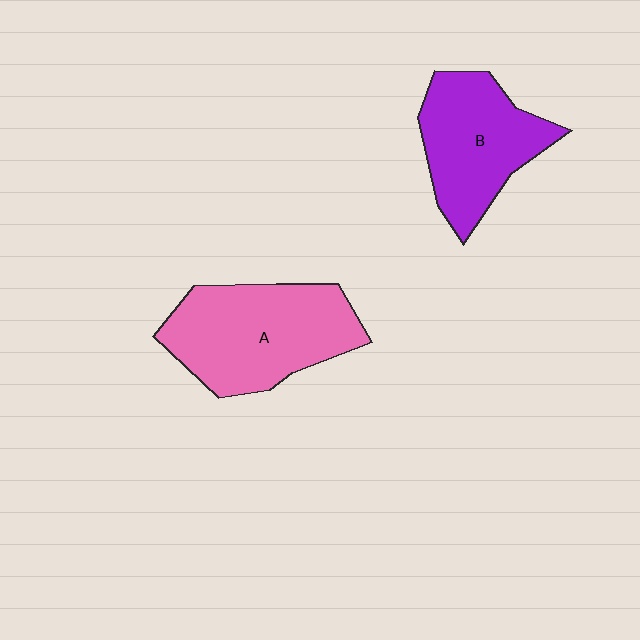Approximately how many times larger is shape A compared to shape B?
Approximately 1.2 times.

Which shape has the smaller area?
Shape B (purple).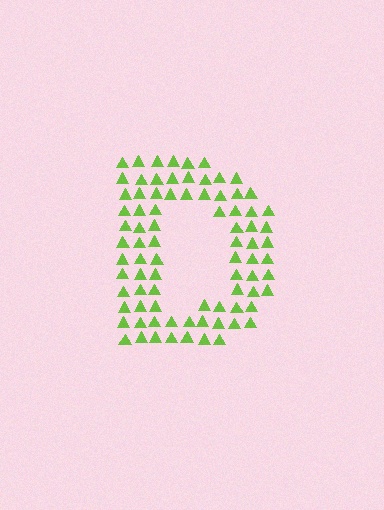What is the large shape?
The large shape is the letter D.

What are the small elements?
The small elements are triangles.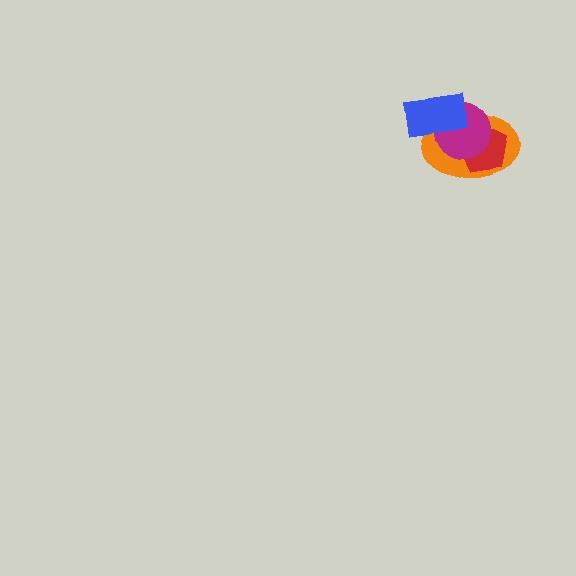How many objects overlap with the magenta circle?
3 objects overlap with the magenta circle.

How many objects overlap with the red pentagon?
2 objects overlap with the red pentagon.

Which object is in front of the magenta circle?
The blue rectangle is in front of the magenta circle.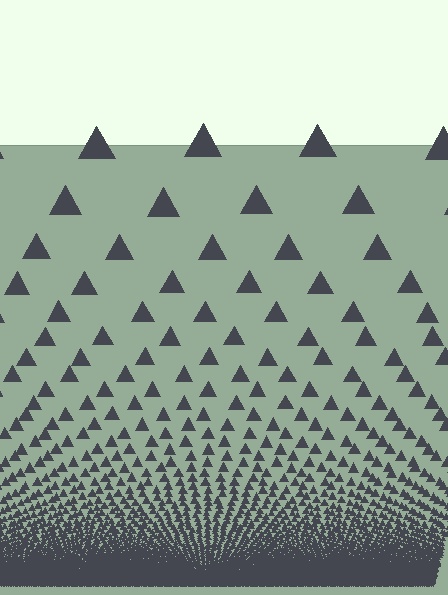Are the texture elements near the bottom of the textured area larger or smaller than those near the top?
Smaller. The gradient is inverted — elements near the bottom are smaller and denser.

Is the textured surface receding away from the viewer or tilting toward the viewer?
The surface appears to tilt toward the viewer. Texture elements get larger and sparser toward the top.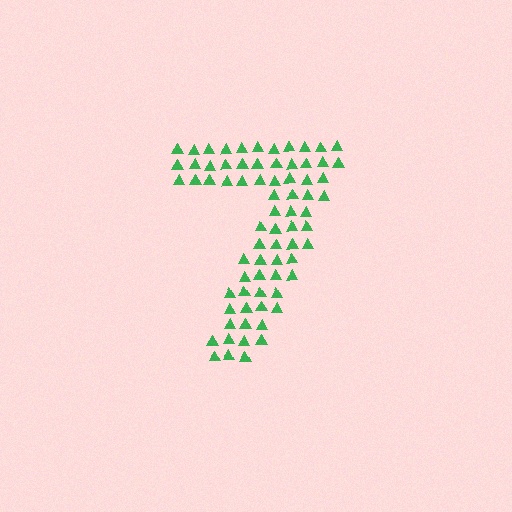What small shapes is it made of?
It is made of small triangles.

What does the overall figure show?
The overall figure shows the digit 7.